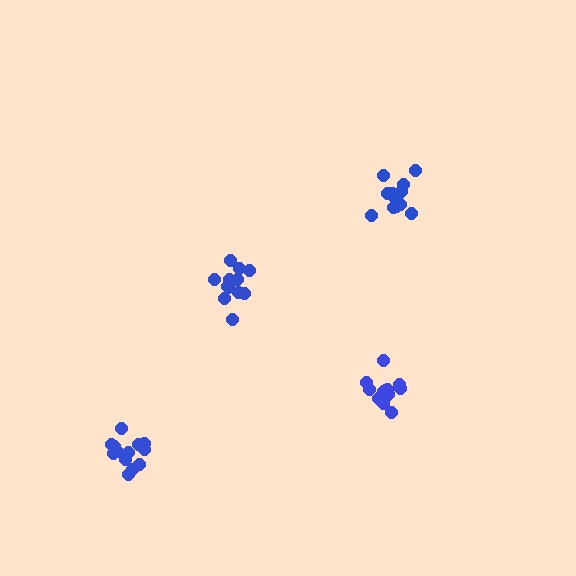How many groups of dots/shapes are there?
There are 4 groups.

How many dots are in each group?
Group 1: 13 dots, Group 2: 13 dots, Group 3: 12 dots, Group 4: 14 dots (52 total).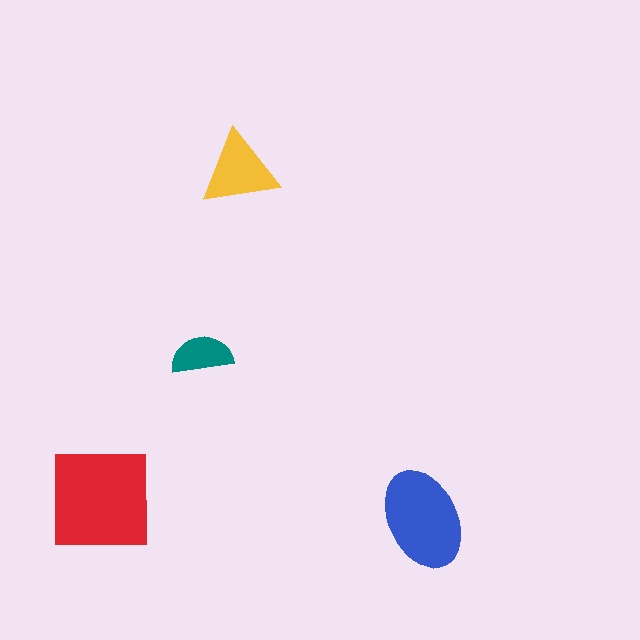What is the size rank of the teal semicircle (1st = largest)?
4th.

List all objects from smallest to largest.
The teal semicircle, the yellow triangle, the blue ellipse, the red square.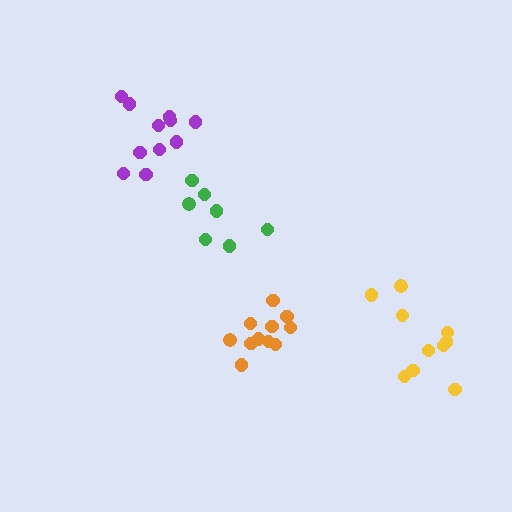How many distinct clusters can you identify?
There are 4 distinct clusters.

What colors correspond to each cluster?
The clusters are colored: purple, orange, green, yellow.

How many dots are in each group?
Group 1: 11 dots, Group 2: 11 dots, Group 3: 7 dots, Group 4: 10 dots (39 total).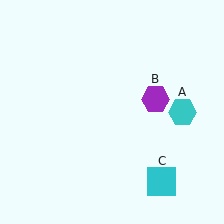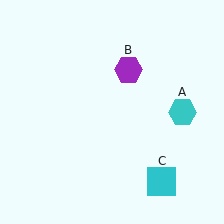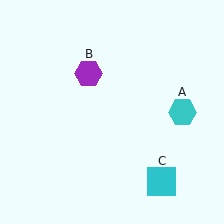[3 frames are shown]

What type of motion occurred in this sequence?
The purple hexagon (object B) rotated counterclockwise around the center of the scene.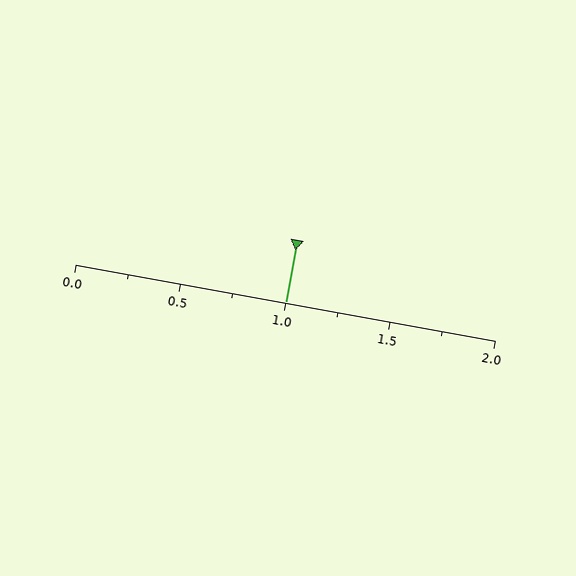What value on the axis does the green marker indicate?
The marker indicates approximately 1.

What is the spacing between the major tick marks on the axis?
The major ticks are spaced 0.5 apart.